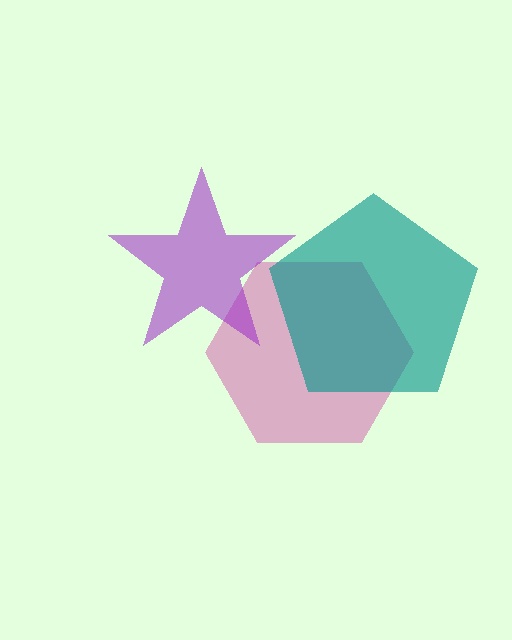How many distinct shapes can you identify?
There are 3 distinct shapes: a magenta hexagon, a teal pentagon, a purple star.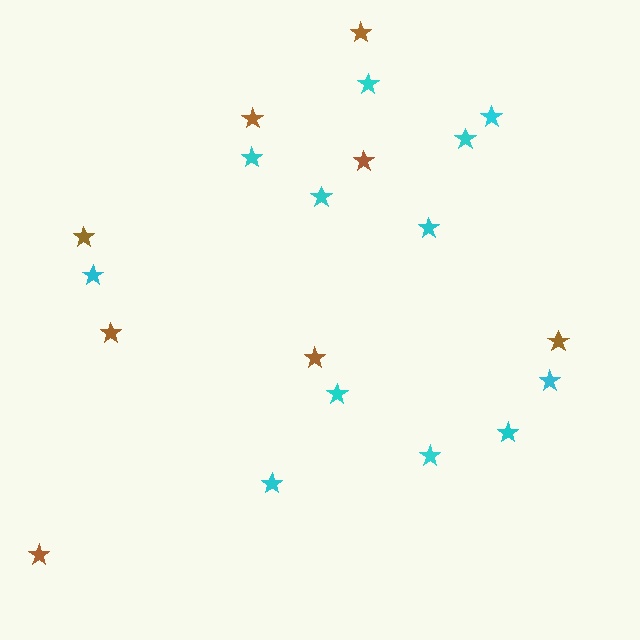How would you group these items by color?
There are 2 groups: one group of cyan stars (12) and one group of brown stars (8).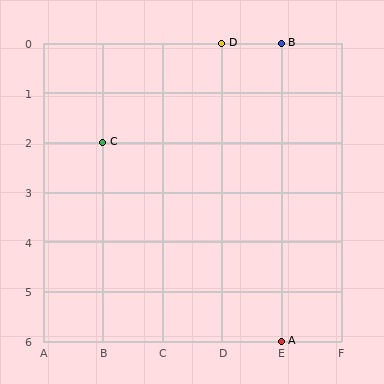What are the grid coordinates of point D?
Point D is at grid coordinates (D, 0).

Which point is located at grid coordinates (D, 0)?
Point D is at (D, 0).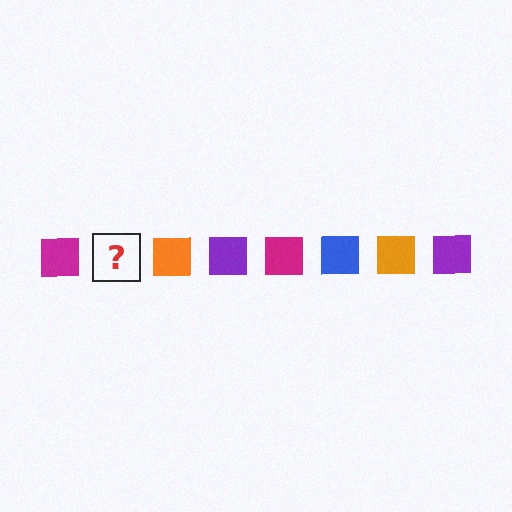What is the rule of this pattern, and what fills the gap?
The rule is that the pattern cycles through magenta, blue, orange, purple squares. The gap should be filled with a blue square.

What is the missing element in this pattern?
The missing element is a blue square.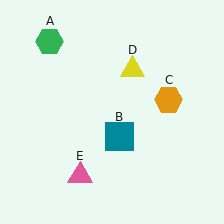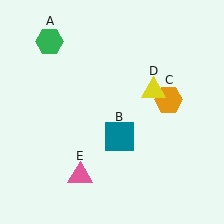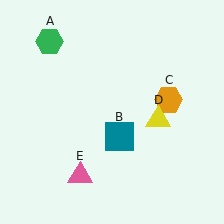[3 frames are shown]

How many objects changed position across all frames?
1 object changed position: yellow triangle (object D).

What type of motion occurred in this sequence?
The yellow triangle (object D) rotated clockwise around the center of the scene.